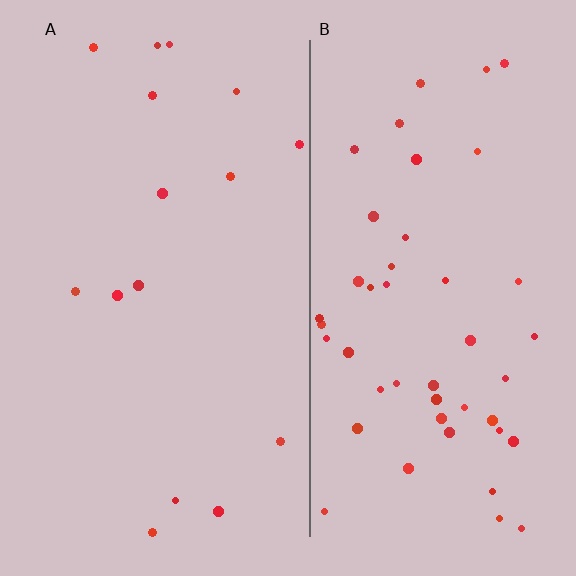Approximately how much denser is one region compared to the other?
Approximately 3.0× — region B over region A.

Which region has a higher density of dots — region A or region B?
B (the right).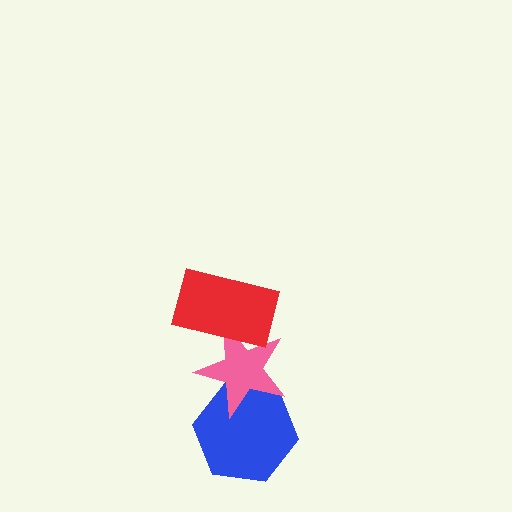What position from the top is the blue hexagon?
The blue hexagon is 3rd from the top.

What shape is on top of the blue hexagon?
The pink star is on top of the blue hexagon.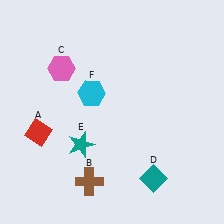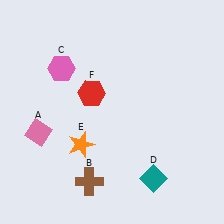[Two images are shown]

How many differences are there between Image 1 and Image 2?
There are 3 differences between the two images.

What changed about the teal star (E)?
In Image 1, E is teal. In Image 2, it changed to orange.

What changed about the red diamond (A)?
In Image 1, A is red. In Image 2, it changed to pink.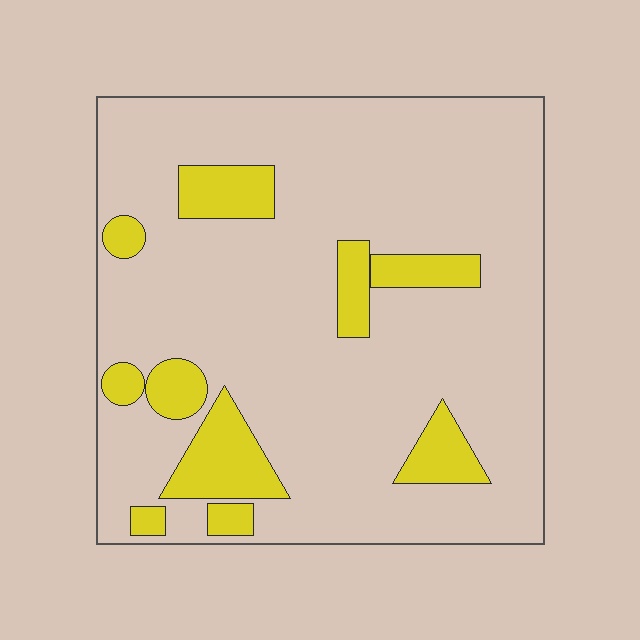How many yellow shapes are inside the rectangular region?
10.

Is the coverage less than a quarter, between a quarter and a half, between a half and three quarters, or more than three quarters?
Less than a quarter.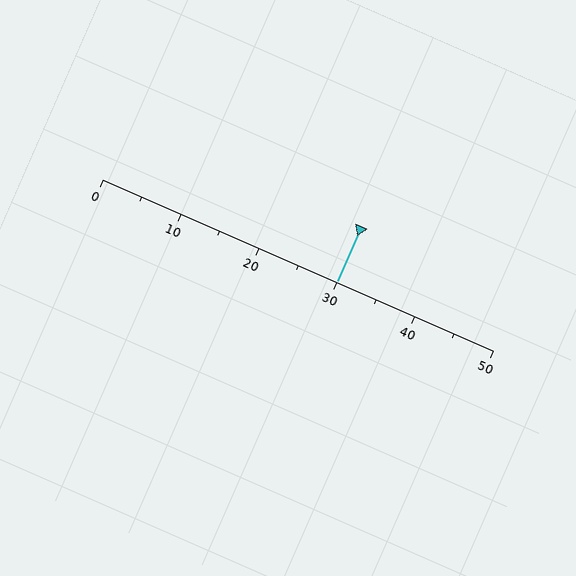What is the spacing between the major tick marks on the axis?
The major ticks are spaced 10 apart.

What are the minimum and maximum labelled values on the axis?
The axis runs from 0 to 50.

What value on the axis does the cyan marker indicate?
The marker indicates approximately 30.